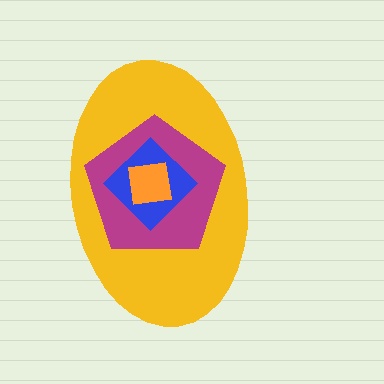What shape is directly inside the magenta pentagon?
The blue diamond.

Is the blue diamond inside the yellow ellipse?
Yes.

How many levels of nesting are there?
4.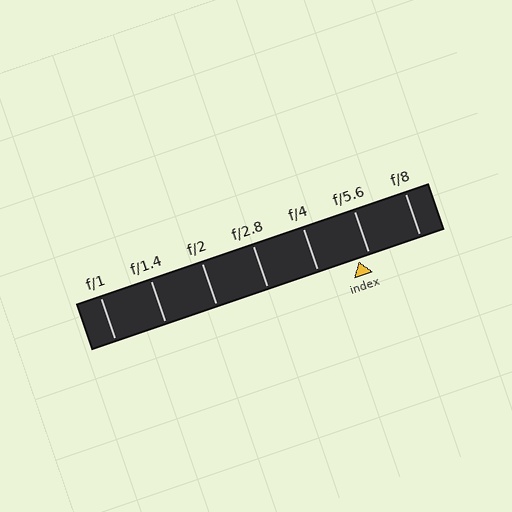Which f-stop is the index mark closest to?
The index mark is closest to f/5.6.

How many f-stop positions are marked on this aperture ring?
There are 7 f-stop positions marked.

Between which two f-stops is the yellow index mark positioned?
The index mark is between f/4 and f/5.6.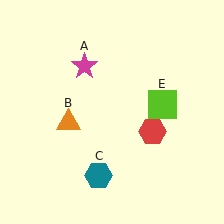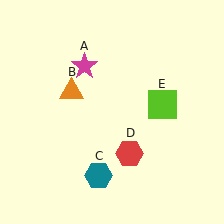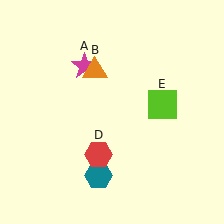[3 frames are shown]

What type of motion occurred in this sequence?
The orange triangle (object B), red hexagon (object D) rotated clockwise around the center of the scene.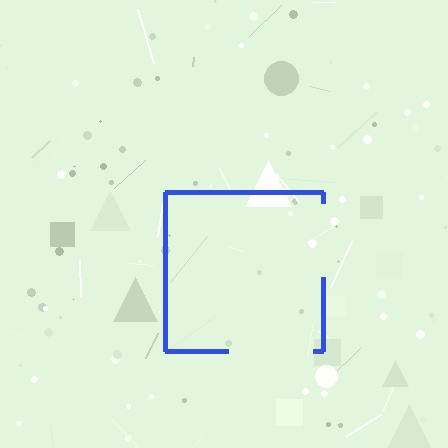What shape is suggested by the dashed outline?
The dashed outline suggests a square.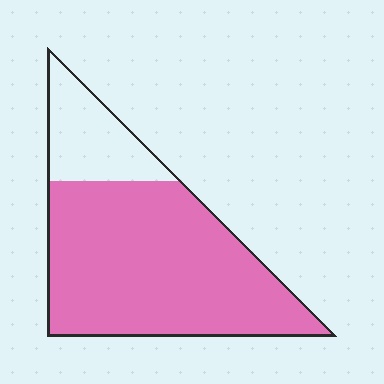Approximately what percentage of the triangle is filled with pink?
Approximately 80%.